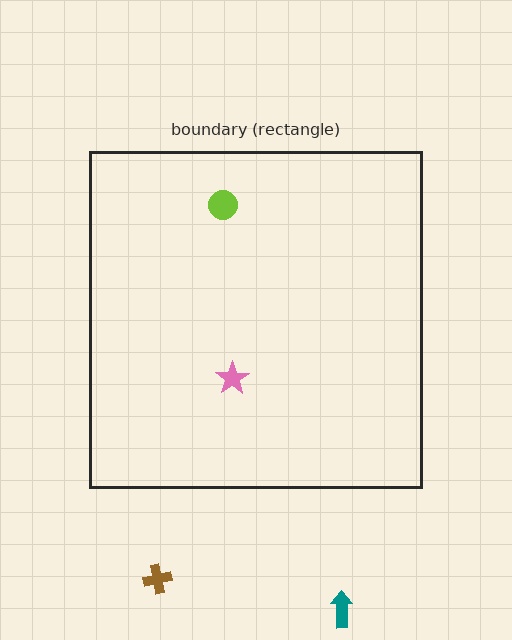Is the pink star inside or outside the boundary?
Inside.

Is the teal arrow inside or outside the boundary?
Outside.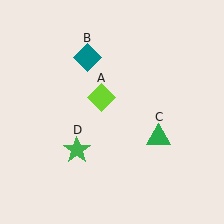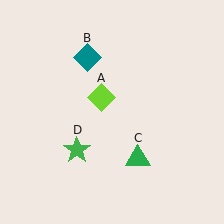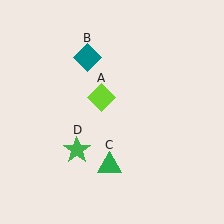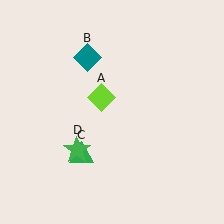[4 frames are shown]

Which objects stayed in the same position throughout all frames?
Lime diamond (object A) and teal diamond (object B) and green star (object D) remained stationary.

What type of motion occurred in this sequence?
The green triangle (object C) rotated clockwise around the center of the scene.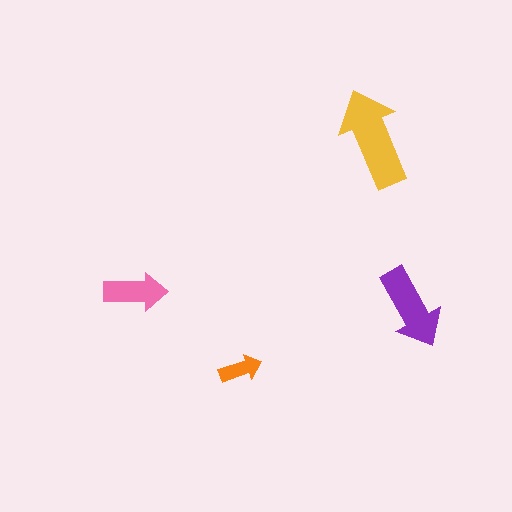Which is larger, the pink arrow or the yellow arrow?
The yellow one.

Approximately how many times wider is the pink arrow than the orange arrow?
About 1.5 times wider.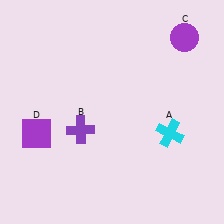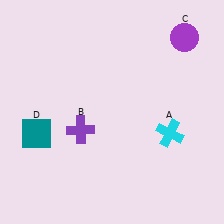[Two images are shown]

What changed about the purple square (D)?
In Image 1, D is purple. In Image 2, it changed to teal.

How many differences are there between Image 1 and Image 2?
There is 1 difference between the two images.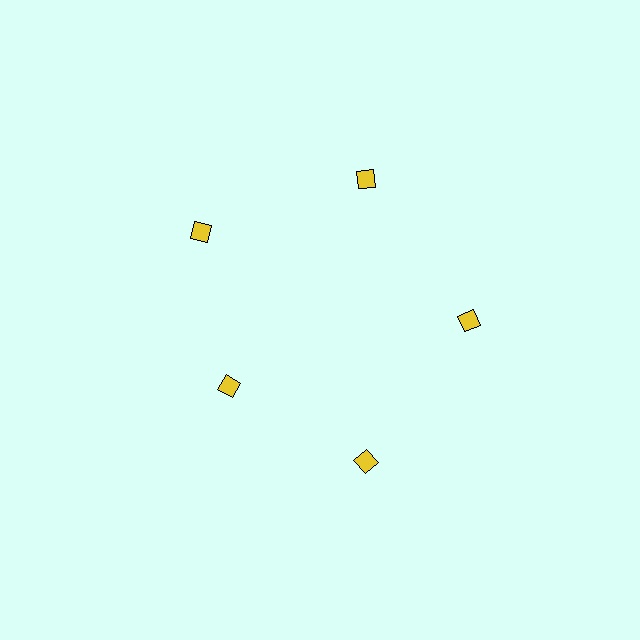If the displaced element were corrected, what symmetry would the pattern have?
It would have 5-fold rotational symmetry — the pattern would map onto itself every 72 degrees.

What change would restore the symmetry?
The symmetry would be restored by moving it outward, back onto the ring so that all 5 diamonds sit at equal angles and equal distance from the center.